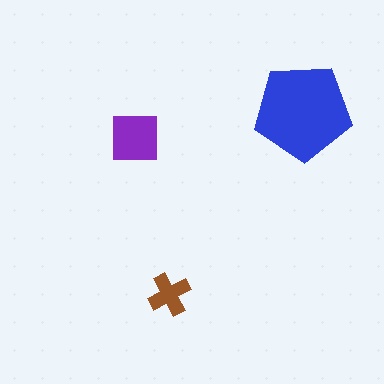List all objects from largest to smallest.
The blue pentagon, the purple square, the brown cross.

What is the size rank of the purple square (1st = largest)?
2nd.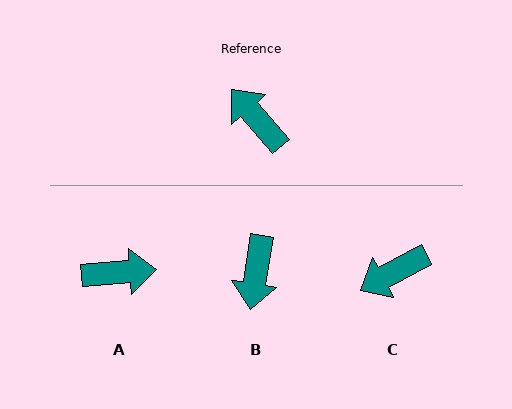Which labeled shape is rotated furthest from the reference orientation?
B, about 130 degrees away.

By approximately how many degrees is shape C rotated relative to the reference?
Approximately 77 degrees counter-clockwise.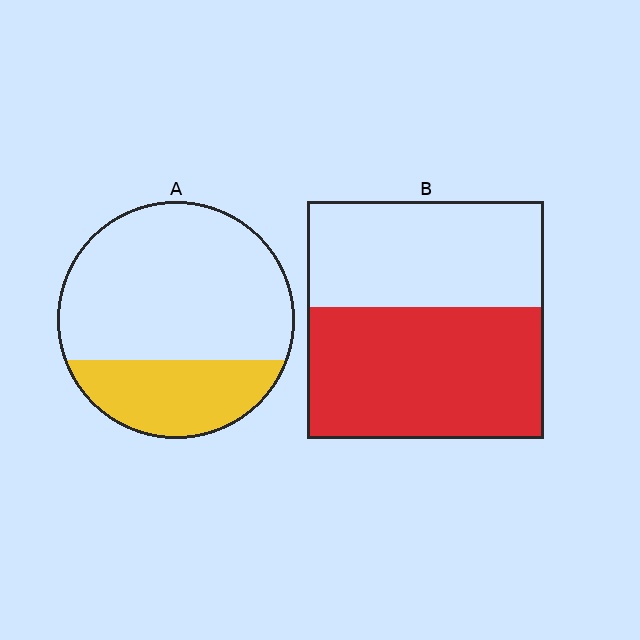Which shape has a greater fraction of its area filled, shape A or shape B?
Shape B.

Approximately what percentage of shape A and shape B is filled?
A is approximately 30% and B is approximately 55%.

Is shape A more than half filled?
No.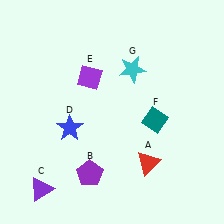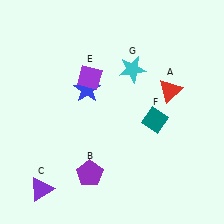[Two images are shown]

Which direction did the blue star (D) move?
The blue star (D) moved up.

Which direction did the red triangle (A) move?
The red triangle (A) moved up.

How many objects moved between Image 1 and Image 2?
2 objects moved between the two images.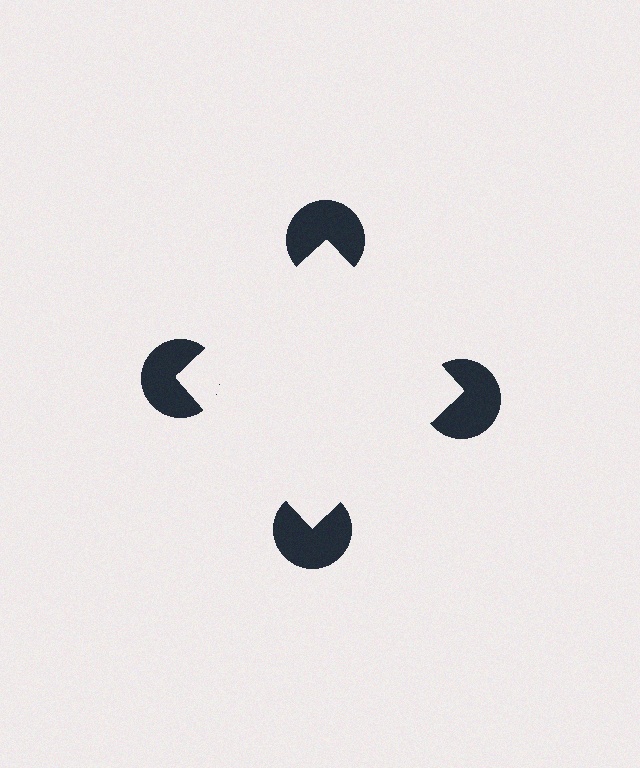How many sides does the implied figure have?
4 sides.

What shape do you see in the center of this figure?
An illusory square — its edges are inferred from the aligned wedge cuts in the pac-man discs, not physically drawn.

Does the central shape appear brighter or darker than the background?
It typically appears slightly brighter than the background, even though no actual brightness change is drawn.